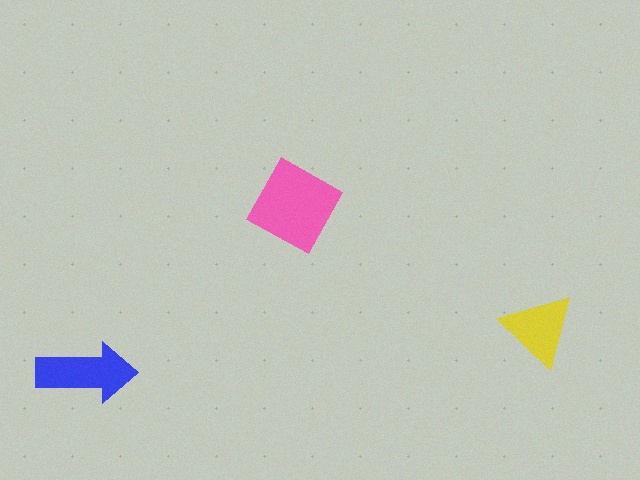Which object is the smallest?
The yellow triangle.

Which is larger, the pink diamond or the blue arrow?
The pink diamond.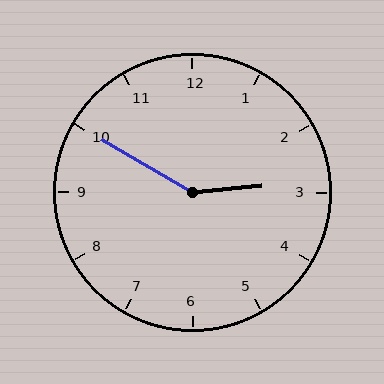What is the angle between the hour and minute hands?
Approximately 145 degrees.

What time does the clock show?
2:50.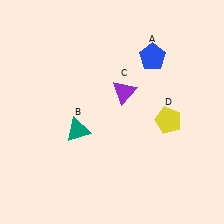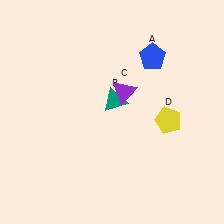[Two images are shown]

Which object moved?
The teal triangle (B) moved right.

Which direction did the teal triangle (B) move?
The teal triangle (B) moved right.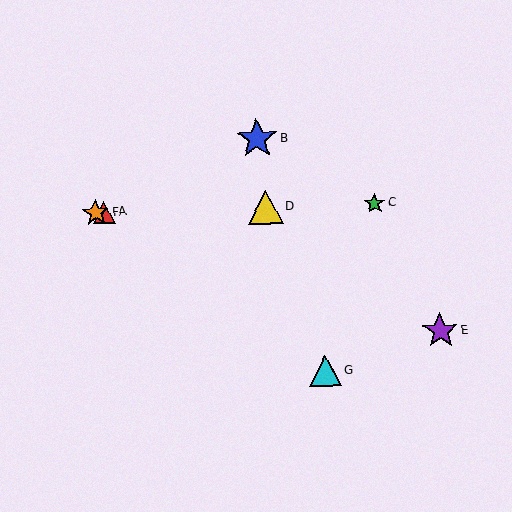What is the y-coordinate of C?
Object C is at y≈204.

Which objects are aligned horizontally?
Objects A, C, D, F are aligned horizontally.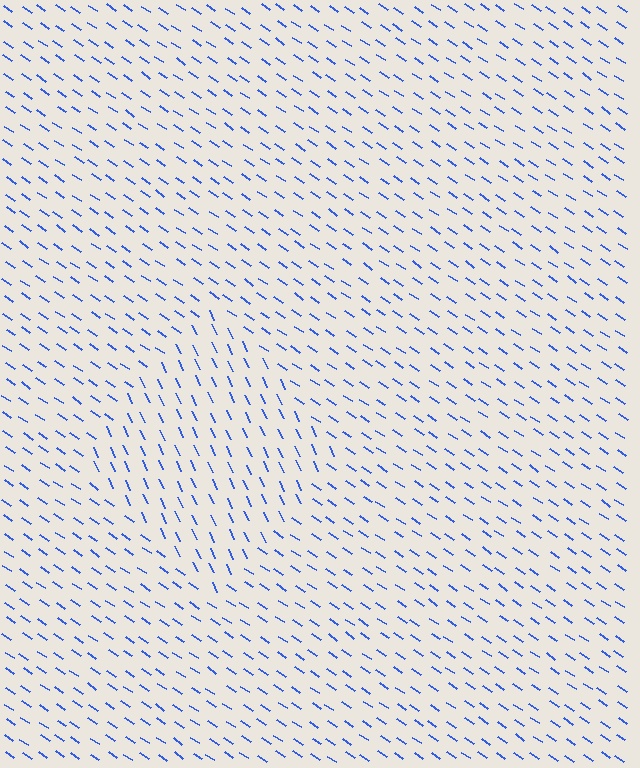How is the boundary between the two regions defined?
The boundary is defined purely by a change in line orientation (approximately 32 degrees difference). All lines are the same color and thickness.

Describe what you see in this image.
The image is filled with small blue line segments. A diamond region in the image has lines oriented differently from the surrounding lines, creating a visible texture boundary.